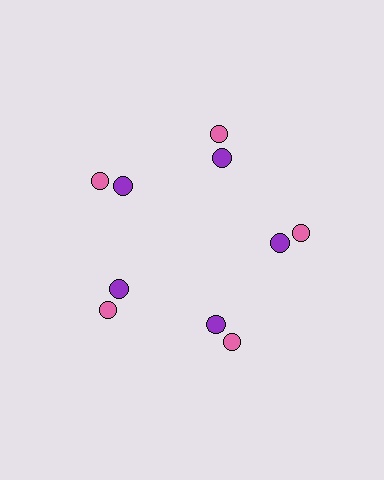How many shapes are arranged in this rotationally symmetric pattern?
There are 10 shapes, arranged in 5 groups of 2.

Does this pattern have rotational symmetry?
Yes, this pattern has 5-fold rotational symmetry. It looks the same after rotating 72 degrees around the center.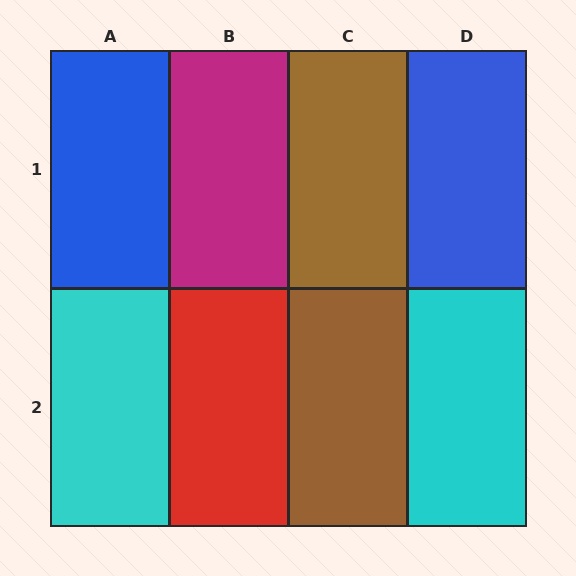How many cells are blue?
2 cells are blue.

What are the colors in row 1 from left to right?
Blue, magenta, brown, blue.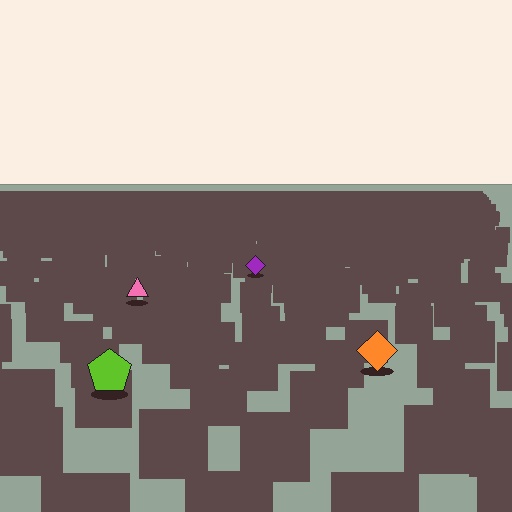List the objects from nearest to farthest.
From nearest to farthest: the lime pentagon, the orange diamond, the pink triangle, the purple diamond.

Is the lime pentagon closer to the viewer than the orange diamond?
Yes. The lime pentagon is closer — you can tell from the texture gradient: the ground texture is coarser near it.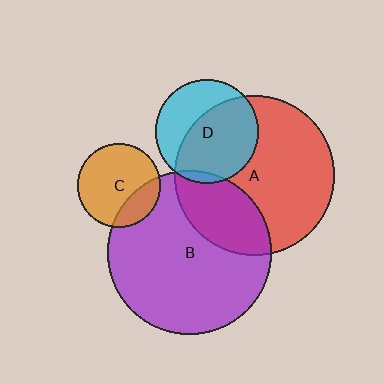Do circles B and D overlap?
Yes.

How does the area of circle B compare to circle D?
Approximately 2.5 times.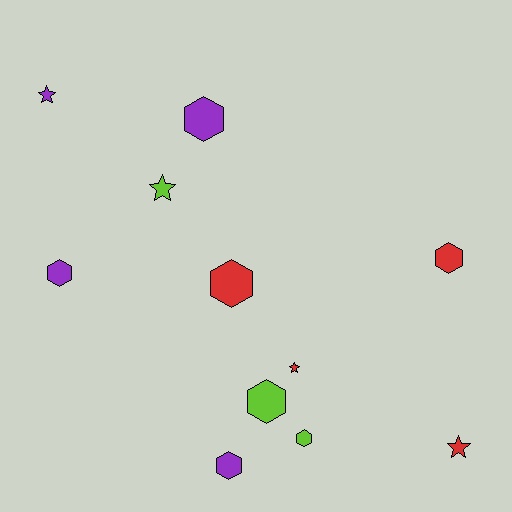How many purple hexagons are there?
There are 3 purple hexagons.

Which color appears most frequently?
Red, with 4 objects.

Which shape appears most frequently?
Hexagon, with 7 objects.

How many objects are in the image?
There are 11 objects.